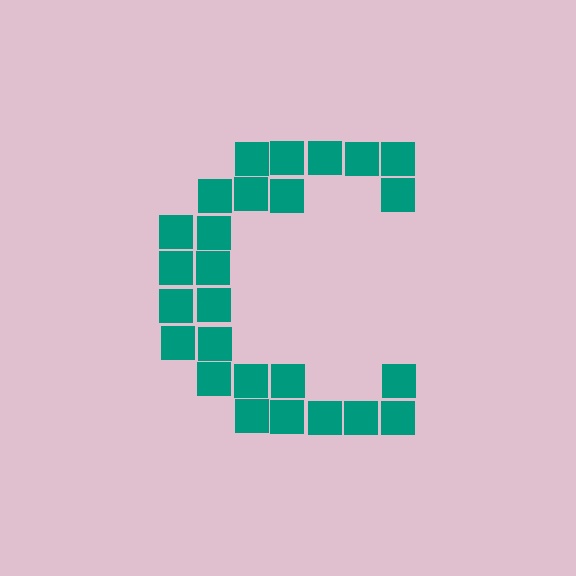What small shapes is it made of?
It is made of small squares.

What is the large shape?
The large shape is the letter C.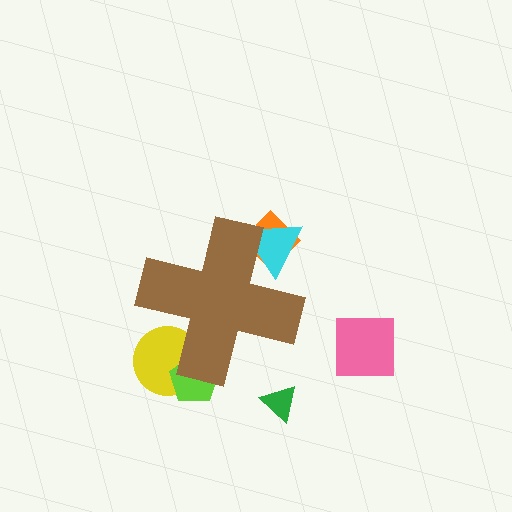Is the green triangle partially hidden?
No, the green triangle is fully visible.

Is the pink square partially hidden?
No, the pink square is fully visible.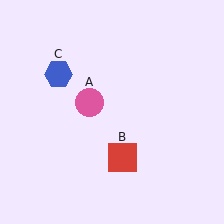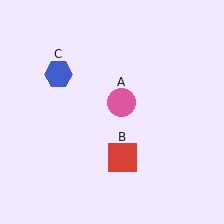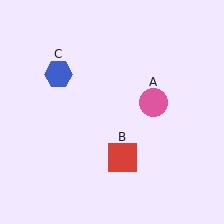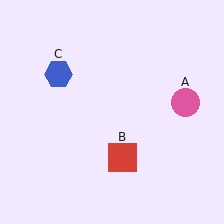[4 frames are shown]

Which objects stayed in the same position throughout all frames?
Red square (object B) and blue hexagon (object C) remained stationary.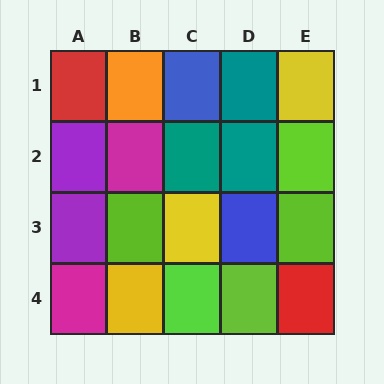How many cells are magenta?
2 cells are magenta.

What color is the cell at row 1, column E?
Yellow.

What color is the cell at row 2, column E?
Lime.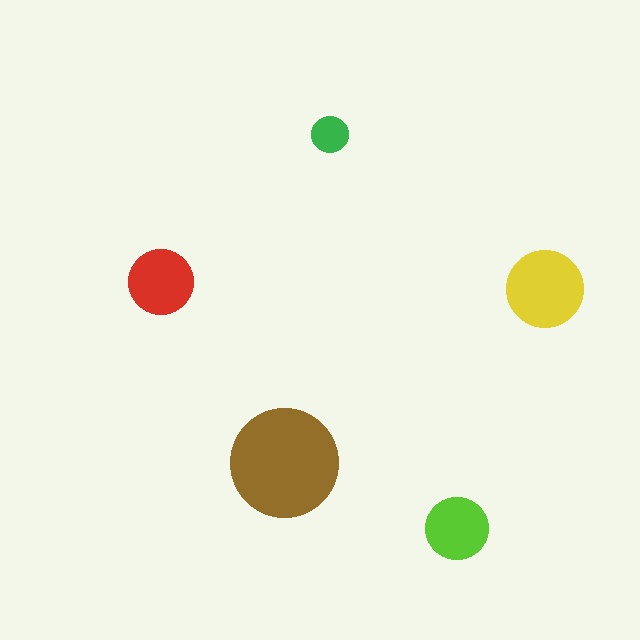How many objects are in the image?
There are 5 objects in the image.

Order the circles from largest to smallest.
the brown one, the yellow one, the red one, the lime one, the green one.